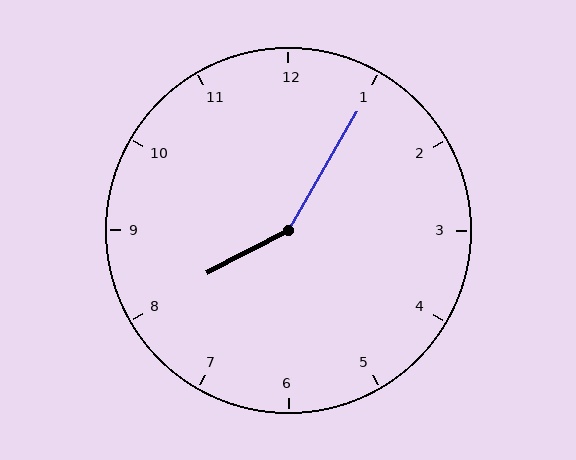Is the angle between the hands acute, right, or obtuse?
It is obtuse.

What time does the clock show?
8:05.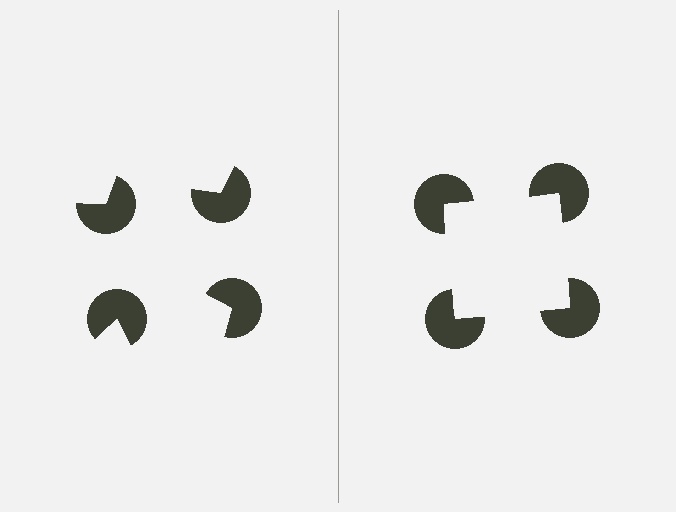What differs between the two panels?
The pac-man discs are positioned identically on both sides; only the wedge orientations differ. On the right they align to a square; on the left they are misaligned.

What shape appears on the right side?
An illusory square.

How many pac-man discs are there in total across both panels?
8 — 4 on each side.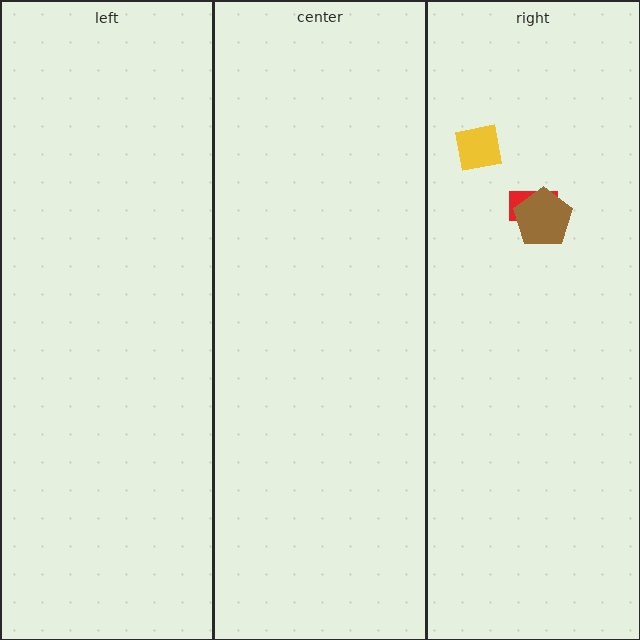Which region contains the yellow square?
The right region.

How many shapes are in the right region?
3.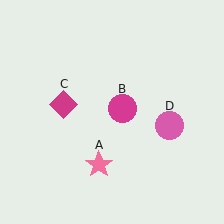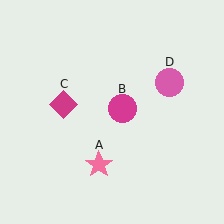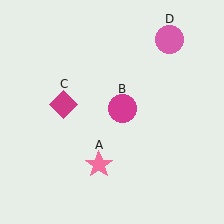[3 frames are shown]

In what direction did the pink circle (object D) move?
The pink circle (object D) moved up.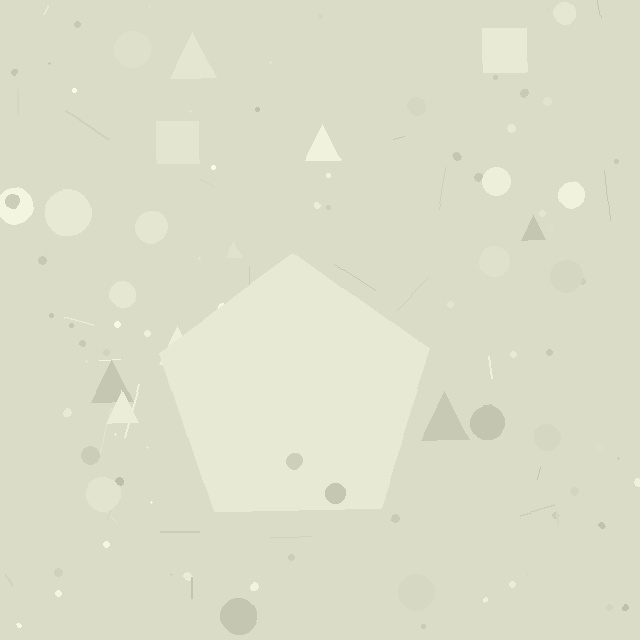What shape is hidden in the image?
A pentagon is hidden in the image.